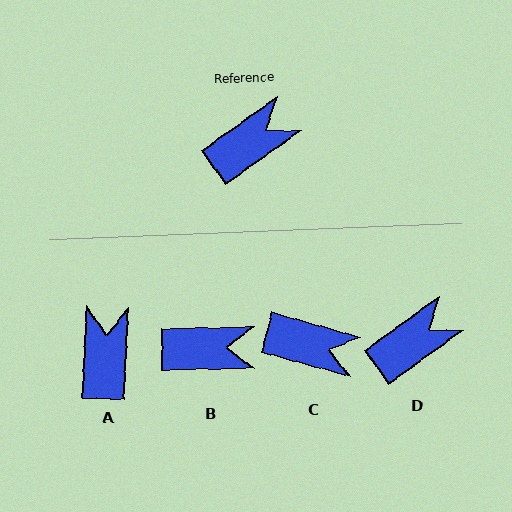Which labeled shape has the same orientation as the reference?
D.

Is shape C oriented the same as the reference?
No, it is off by about 51 degrees.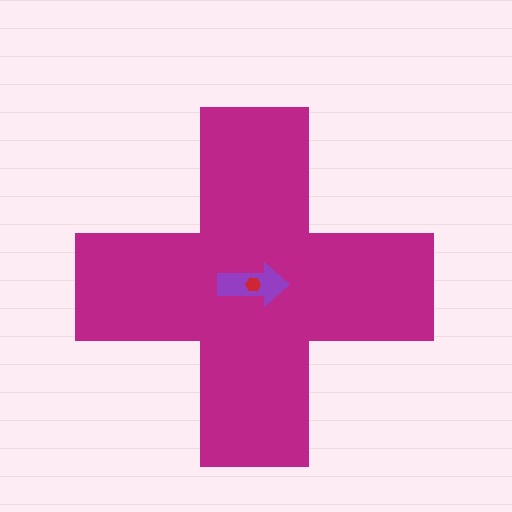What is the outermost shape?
The magenta cross.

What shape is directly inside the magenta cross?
The purple arrow.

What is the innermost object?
The red hexagon.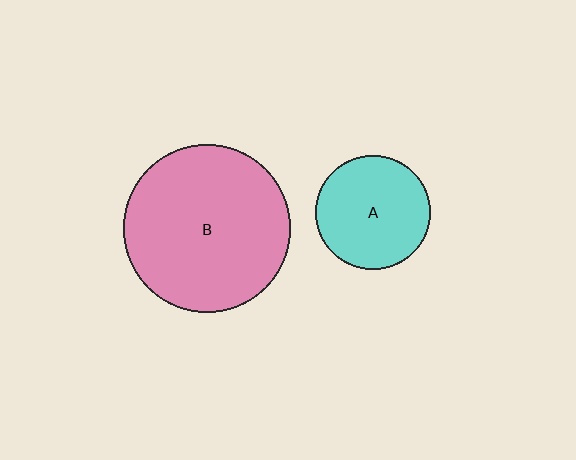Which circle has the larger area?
Circle B (pink).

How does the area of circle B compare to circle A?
Approximately 2.1 times.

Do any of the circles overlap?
No, none of the circles overlap.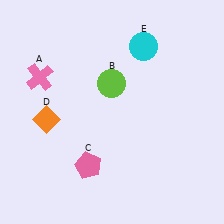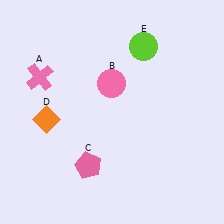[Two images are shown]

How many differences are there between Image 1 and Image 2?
There are 2 differences between the two images.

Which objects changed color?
B changed from lime to pink. E changed from cyan to lime.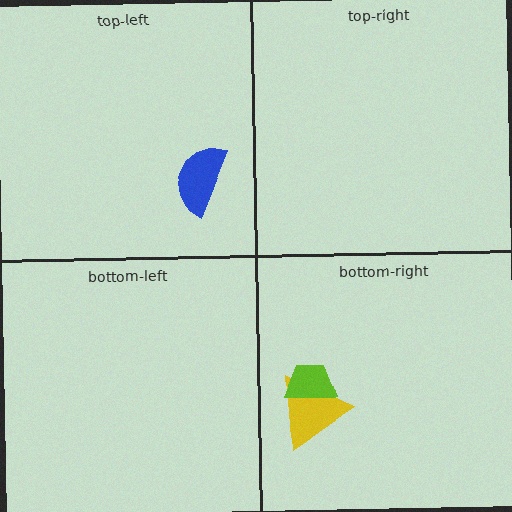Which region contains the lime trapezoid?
The bottom-right region.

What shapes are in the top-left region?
The blue semicircle.